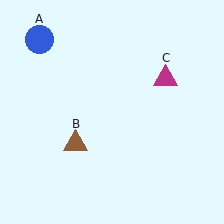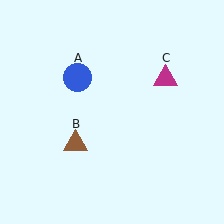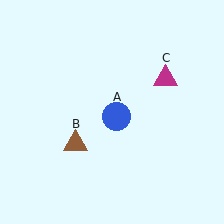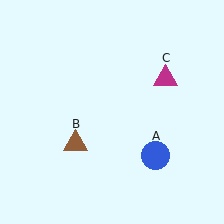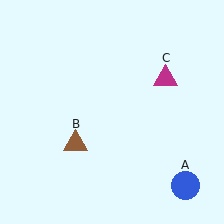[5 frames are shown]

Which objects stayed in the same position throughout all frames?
Brown triangle (object B) and magenta triangle (object C) remained stationary.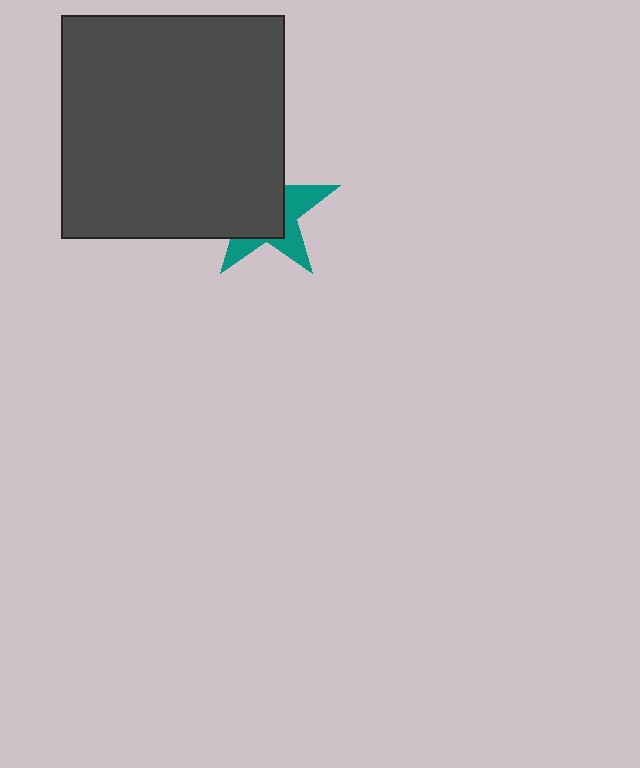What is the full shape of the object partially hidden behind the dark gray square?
The partially hidden object is a teal star.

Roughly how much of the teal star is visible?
A small part of it is visible (roughly 38%).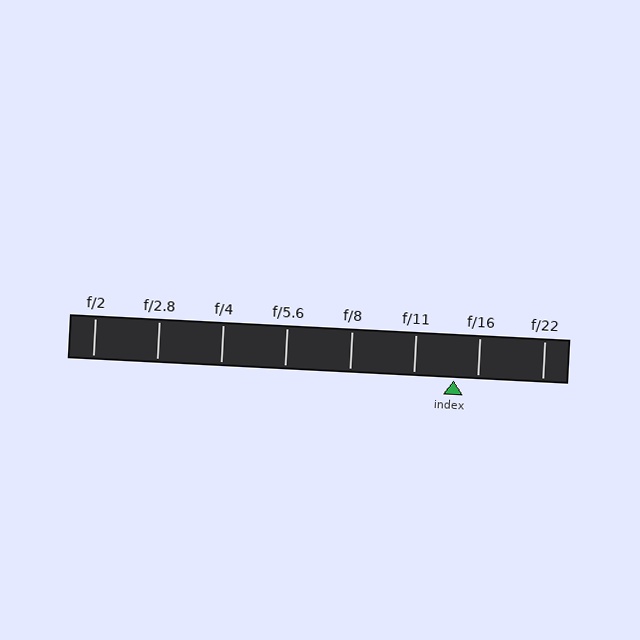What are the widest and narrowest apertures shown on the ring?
The widest aperture shown is f/2 and the narrowest is f/22.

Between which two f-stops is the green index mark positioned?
The index mark is between f/11 and f/16.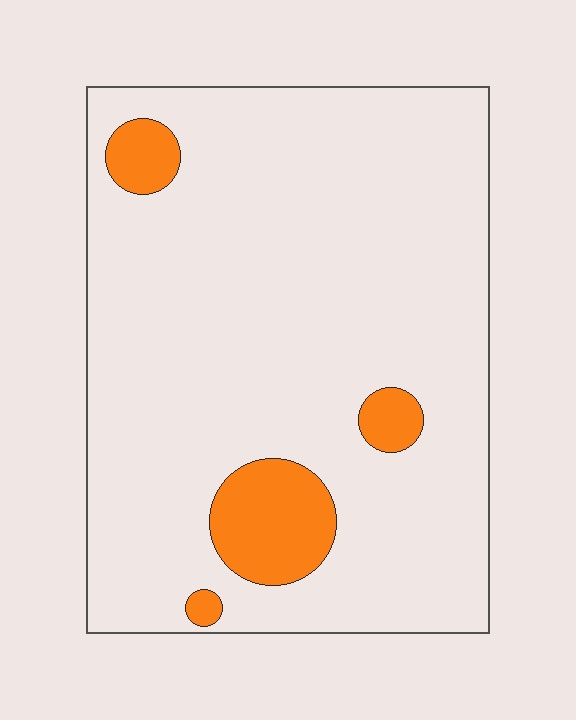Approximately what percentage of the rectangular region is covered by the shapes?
Approximately 10%.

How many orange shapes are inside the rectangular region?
4.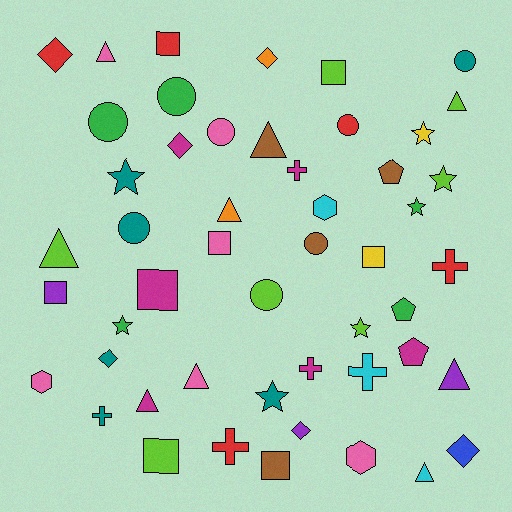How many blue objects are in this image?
There is 1 blue object.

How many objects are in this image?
There are 50 objects.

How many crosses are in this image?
There are 6 crosses.